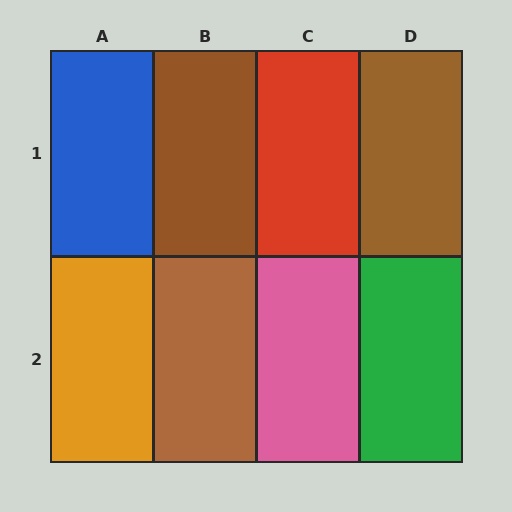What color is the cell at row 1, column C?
Red.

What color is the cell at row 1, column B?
Brown.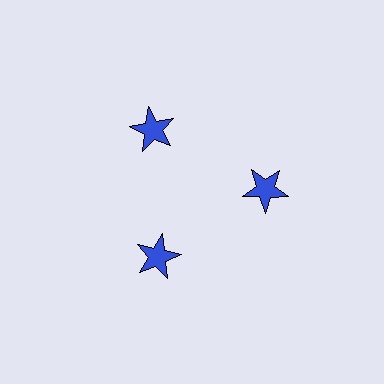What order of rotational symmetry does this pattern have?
This pattern has 3-fold rotational symmetry.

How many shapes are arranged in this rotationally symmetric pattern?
There are 3 shapes, arranged in 3 groups of 1.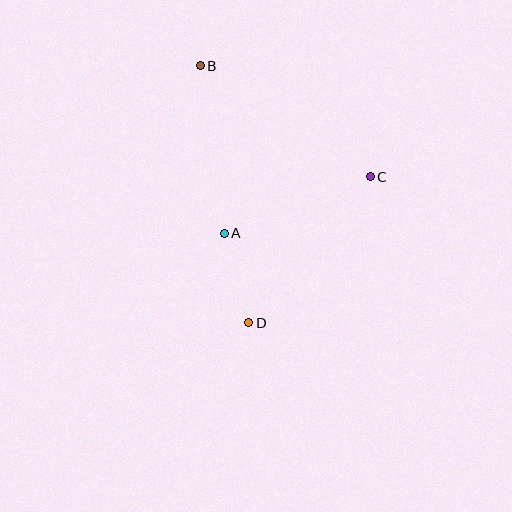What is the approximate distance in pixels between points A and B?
The distance between A and B is approximately 169 pixels.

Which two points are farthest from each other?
Points B and D are farthest from each other.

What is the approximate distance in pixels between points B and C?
The distance between B and C is approximately 202 pixels.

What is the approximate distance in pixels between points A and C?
The distance between A and C is approximately 156 pixels.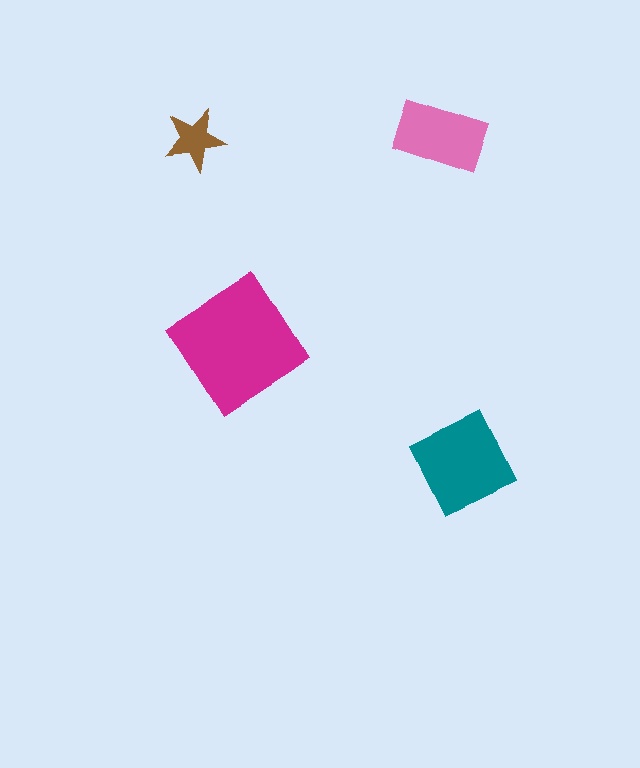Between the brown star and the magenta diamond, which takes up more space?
The magenta diamond.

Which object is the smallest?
The brown star.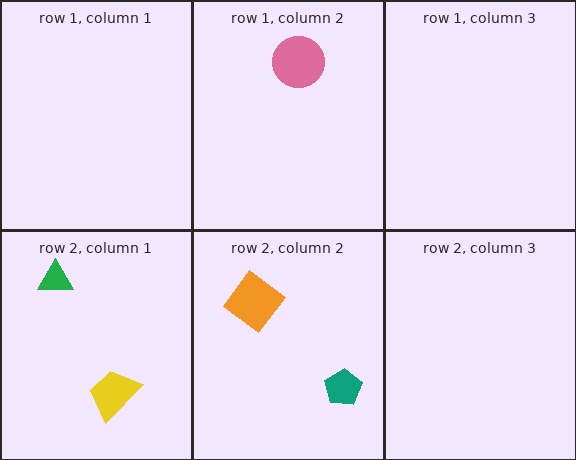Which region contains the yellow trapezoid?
The row 2, column 1 region.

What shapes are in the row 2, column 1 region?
The yellow trapezoid, the green triangle.